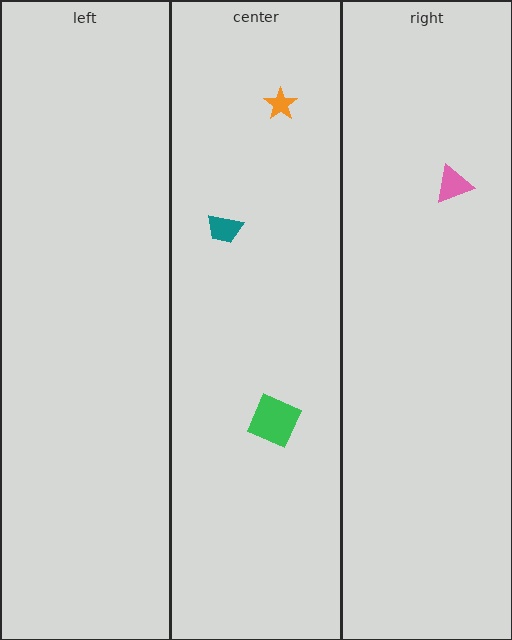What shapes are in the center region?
The teal trapezoid, the orange star, the green diamond.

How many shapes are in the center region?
3.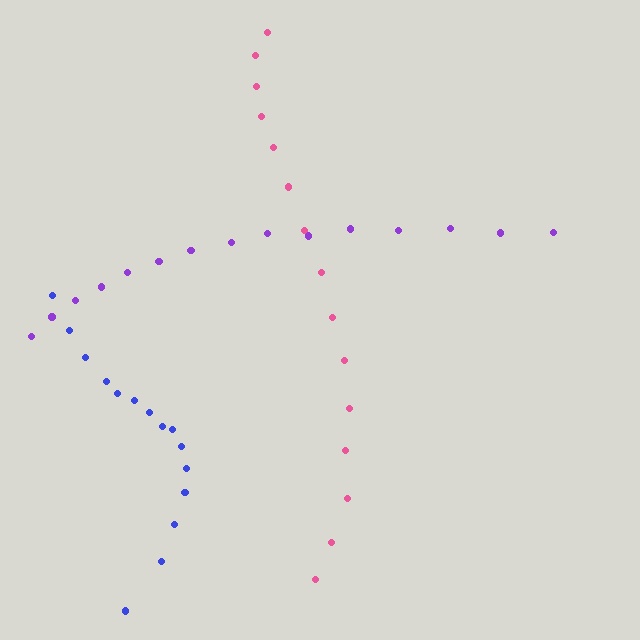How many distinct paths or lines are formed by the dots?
There are 3 distinct paths.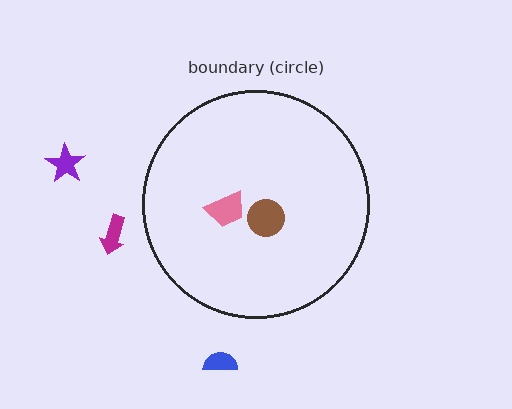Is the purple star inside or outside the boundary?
Outside.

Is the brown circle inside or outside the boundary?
Inside.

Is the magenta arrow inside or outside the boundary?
Outside.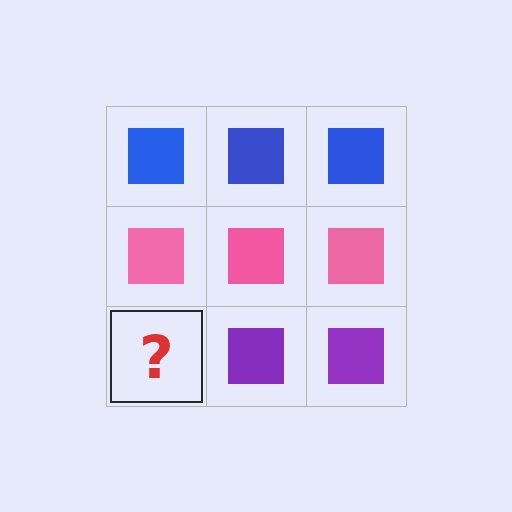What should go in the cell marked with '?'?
The missing cell should contain a purple square.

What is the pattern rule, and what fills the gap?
The rule is that each row has a consistent color. The gap should be filled with a purple square.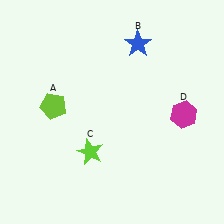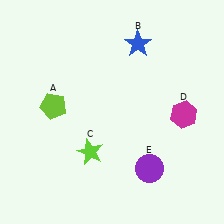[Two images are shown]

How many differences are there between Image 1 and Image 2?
There is 1 difference between the two images.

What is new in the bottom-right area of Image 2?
A purple circle (E) was added in the bottom-right area of Image 2.